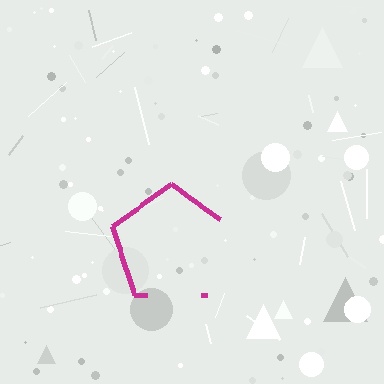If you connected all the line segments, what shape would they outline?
They would outline a pentagon.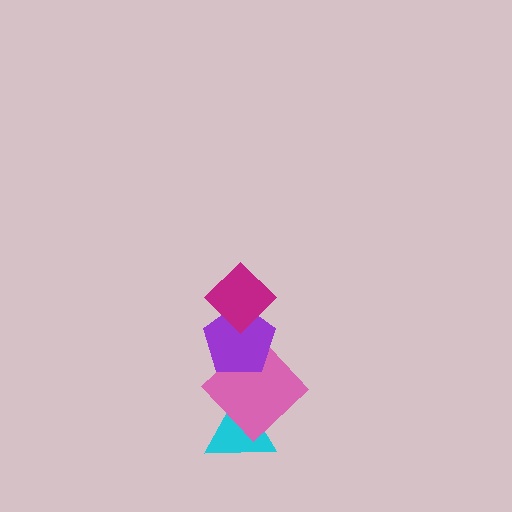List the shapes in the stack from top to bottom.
From top to bottom: the magenta diamond, the purple pentagon, the pink diamond, the cyan triangle.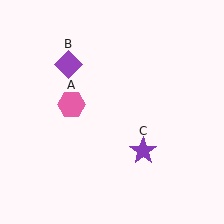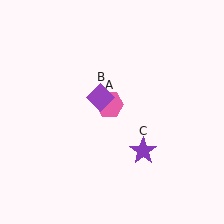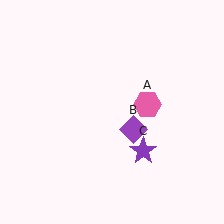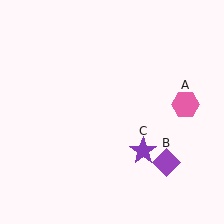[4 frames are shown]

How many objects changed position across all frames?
2 objects changed position: pink hexagon (object A), purple diamond (object B).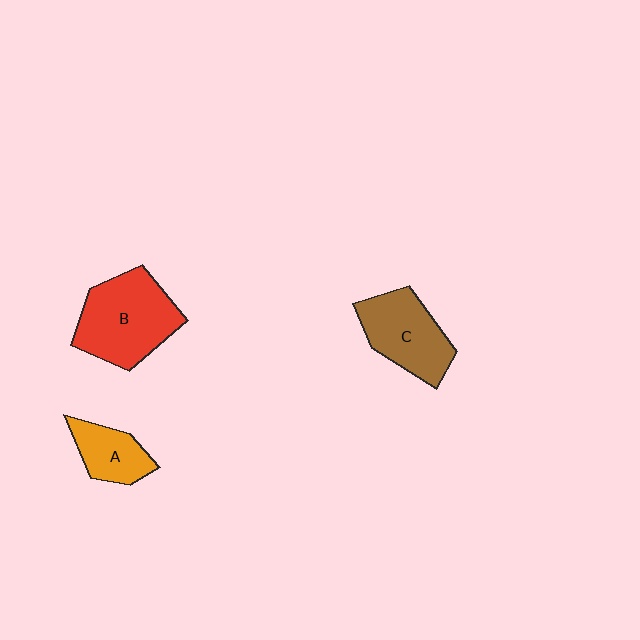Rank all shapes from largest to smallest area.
From largest to smallest: B (red), C (brown), A (orange).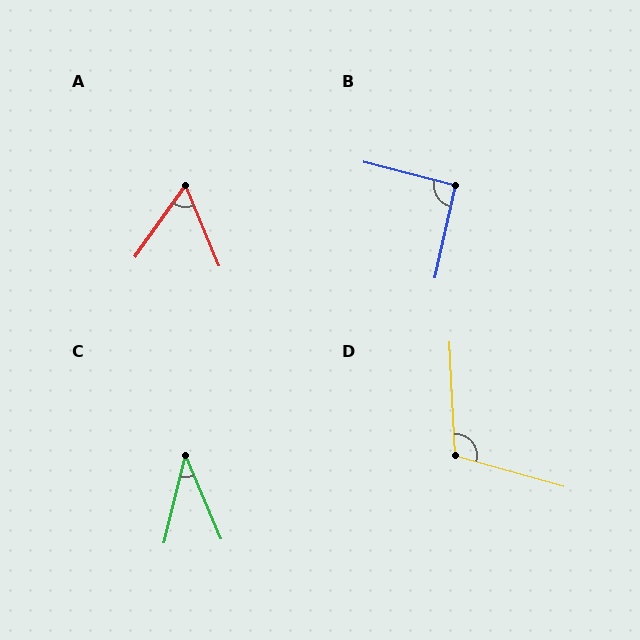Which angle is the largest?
D, at approximately 109 degrees.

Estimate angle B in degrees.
Approximately 91 degrees.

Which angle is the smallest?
C, at approximately 37 degrees.